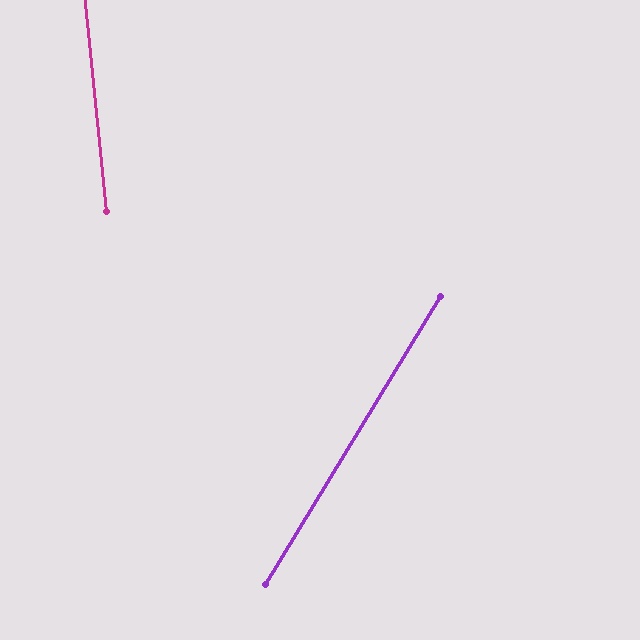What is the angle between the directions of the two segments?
Approximately 37 degrees.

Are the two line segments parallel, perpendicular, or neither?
Neither parallel nor perpendicular — they differ by about 37°.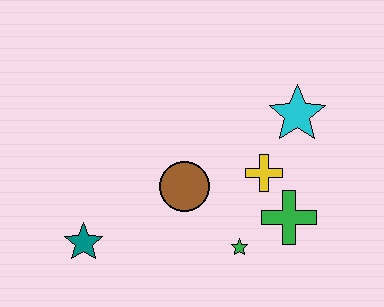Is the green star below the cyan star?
Yes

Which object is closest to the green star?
The green cross is closest to the green star.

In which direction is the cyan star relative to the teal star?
The cyan star is to the right of the teal star.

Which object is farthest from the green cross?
The teal star is farthest from the green cross.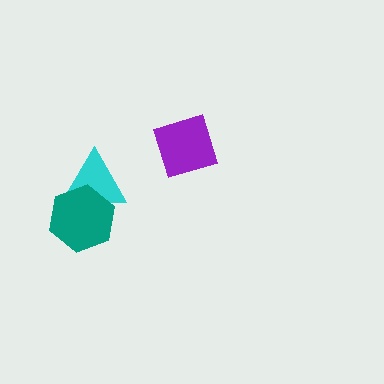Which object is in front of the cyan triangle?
The teal hexagon is in front of the cyan triangle.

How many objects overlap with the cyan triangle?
1 object overlaps with the cyan triangle.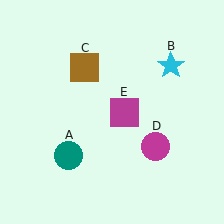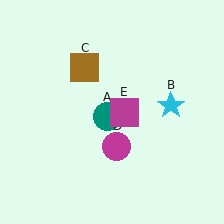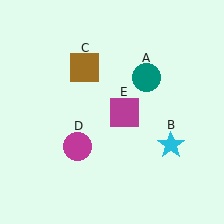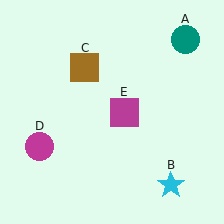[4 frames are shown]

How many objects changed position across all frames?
3 objects changed position: teal circle (object A), cyan star (object B), magenta circle (object D).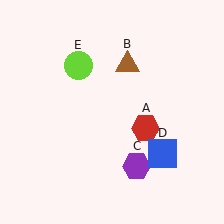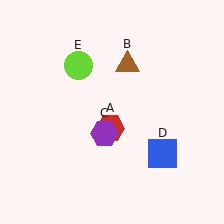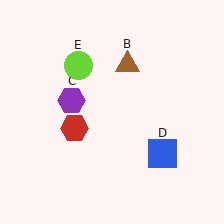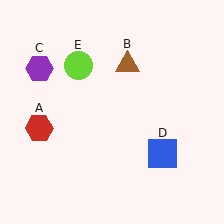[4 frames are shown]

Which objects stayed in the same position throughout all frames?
Brown triangle (object B) and blue square (object D) and lime circle (object E) remained stationary.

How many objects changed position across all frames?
2 objects changed position: red hexagon (object A), purple hexagon (object C).